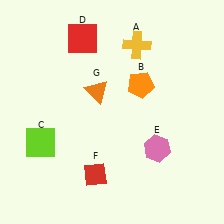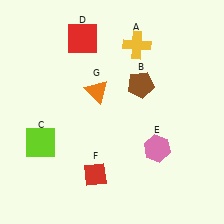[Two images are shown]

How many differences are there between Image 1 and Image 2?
There is 1 difference between the two images.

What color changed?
The pentagon (B) changed from orange in Image 1 to brown in Image 2.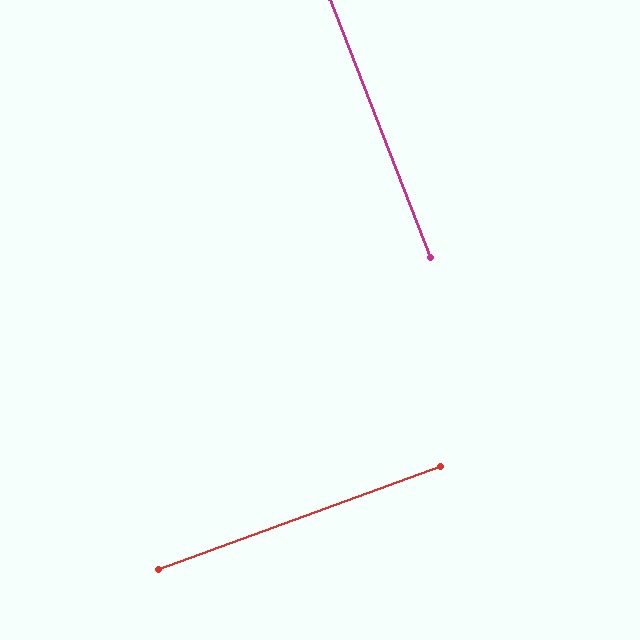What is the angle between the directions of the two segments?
Approximately 89 degrees.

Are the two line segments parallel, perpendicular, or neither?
Perpendicular — they meet at approximately 89°.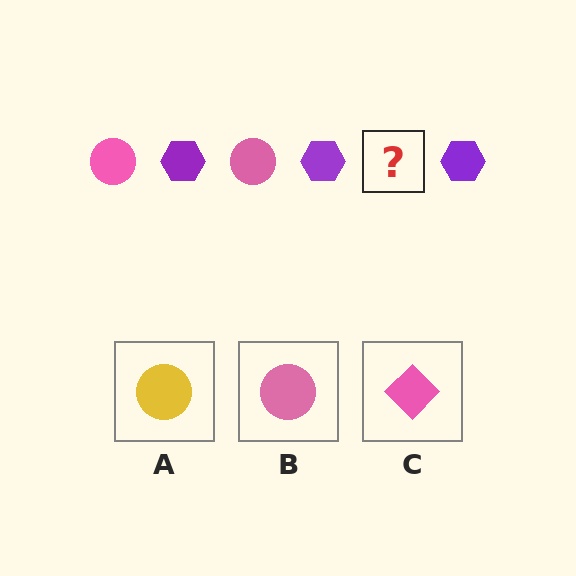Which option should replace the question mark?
Option B.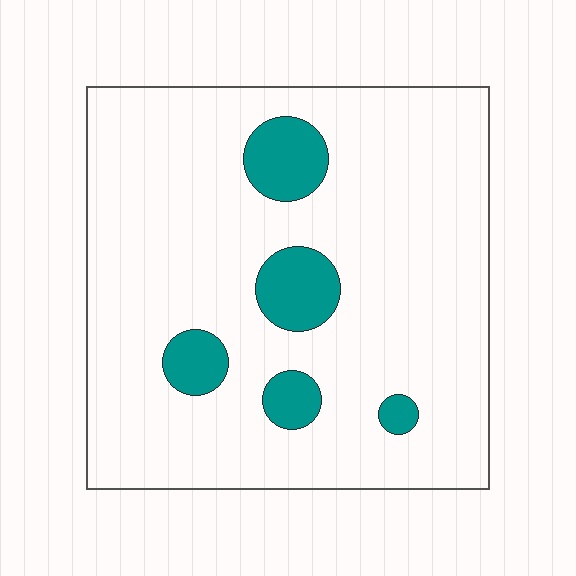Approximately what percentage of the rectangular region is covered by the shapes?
Approximately 10%.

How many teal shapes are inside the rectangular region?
5.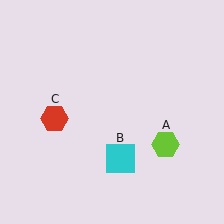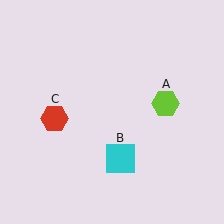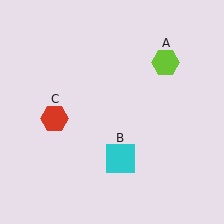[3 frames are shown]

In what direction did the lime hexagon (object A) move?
The lime hexagon (object A) moved up.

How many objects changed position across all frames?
1 object changed position: lime hexagon (object A).